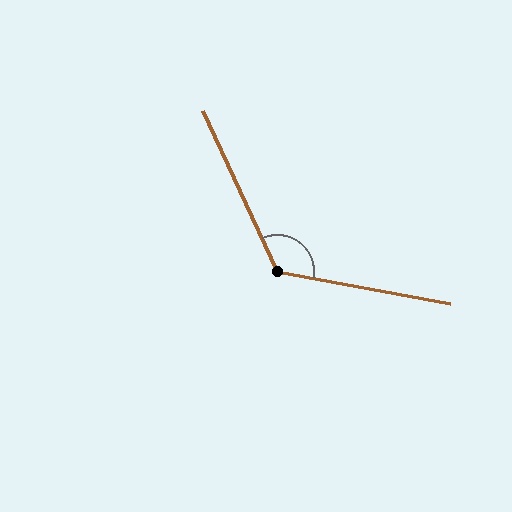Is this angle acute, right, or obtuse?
It is obtuse.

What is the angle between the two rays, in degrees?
Approximately 125 degrees.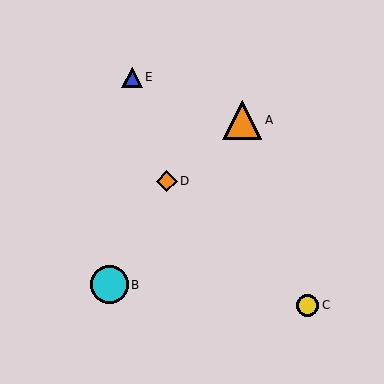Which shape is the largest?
The orange triangle (labeled A) is the largest.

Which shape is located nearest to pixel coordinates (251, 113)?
The orange triangle (labeled A) at (242, 120) is nearest to that location.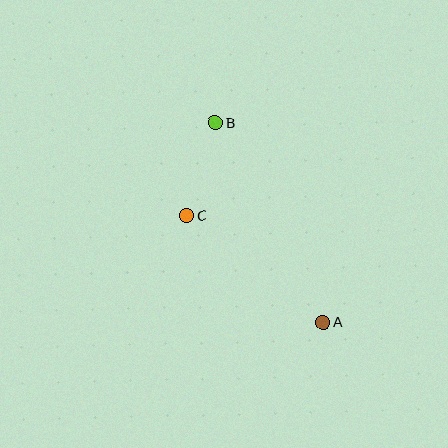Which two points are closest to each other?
Points B and C are closest to each other.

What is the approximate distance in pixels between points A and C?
The distance between A and C is approximately 173 pixels.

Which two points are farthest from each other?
Points A and B are farthest from each other.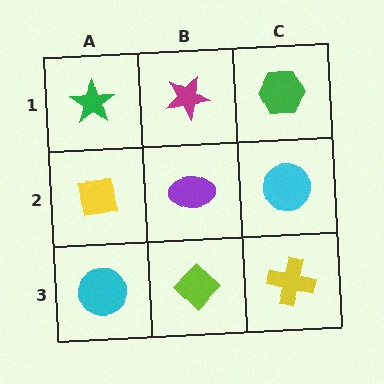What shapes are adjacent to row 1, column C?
A cyan circle (row 2, column C), a magenta star (row 1, column B).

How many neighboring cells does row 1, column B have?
3.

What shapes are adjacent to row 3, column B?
A purple ellipse (row 2, column B), a cyan circle (row 3, column A), a yellow cross (row 3, column C).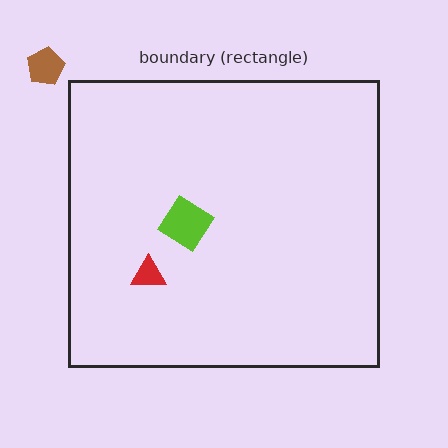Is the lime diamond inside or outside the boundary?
Inside.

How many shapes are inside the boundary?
2 inside, 1 outside.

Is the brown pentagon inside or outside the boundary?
Outside.